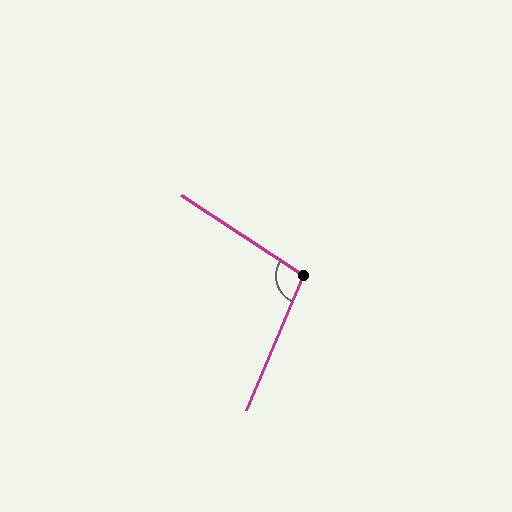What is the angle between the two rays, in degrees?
Approximately 100 degrees.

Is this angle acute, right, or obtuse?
It is obtuse.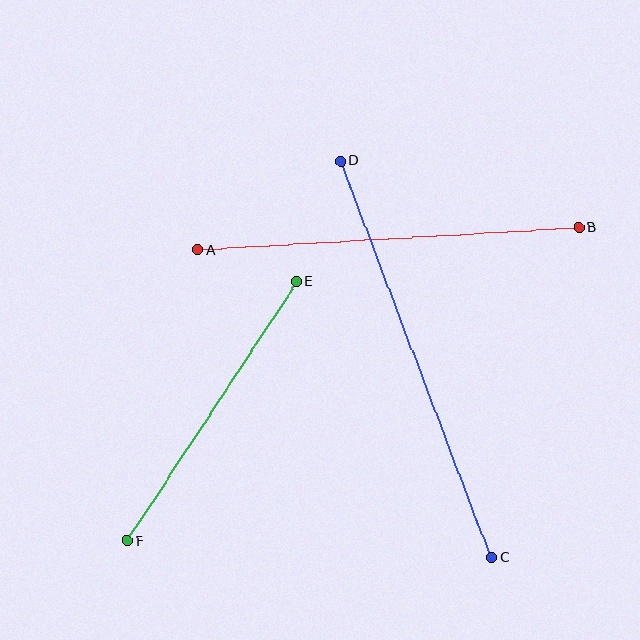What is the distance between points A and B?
The distance is approximately 382 pixels.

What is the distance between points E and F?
The distance is approximately 309 pixels.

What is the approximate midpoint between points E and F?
The midpoint is at approximately (212, 411) pixels.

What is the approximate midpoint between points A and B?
The midpoint is at approximately (388, 238) pixels.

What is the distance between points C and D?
The distance is approximately 424 pixels.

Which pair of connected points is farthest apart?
Points C and D are farthest apart.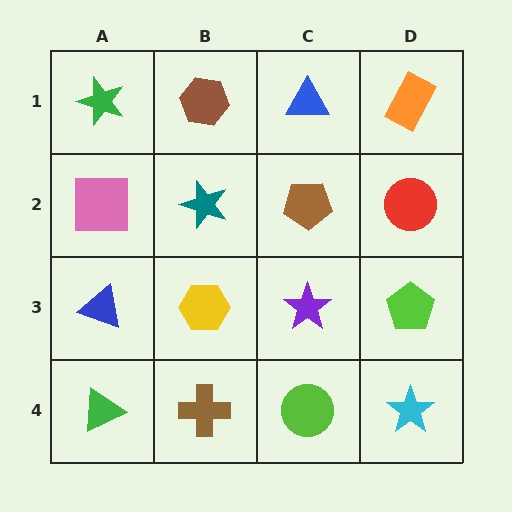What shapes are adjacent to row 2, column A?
A green star (row 1, column A), a blue triangle (row 3, column A), a teal star (row 2, column B).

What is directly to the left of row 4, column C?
A brown cross.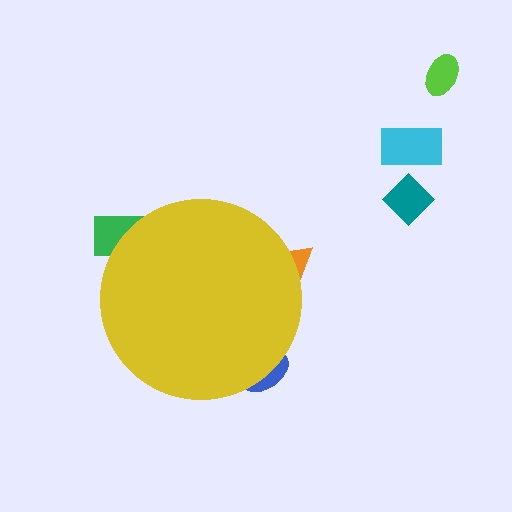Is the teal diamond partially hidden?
No, the teal diamond is fully visible.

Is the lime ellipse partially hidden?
No, the lime ellipse is fully visible.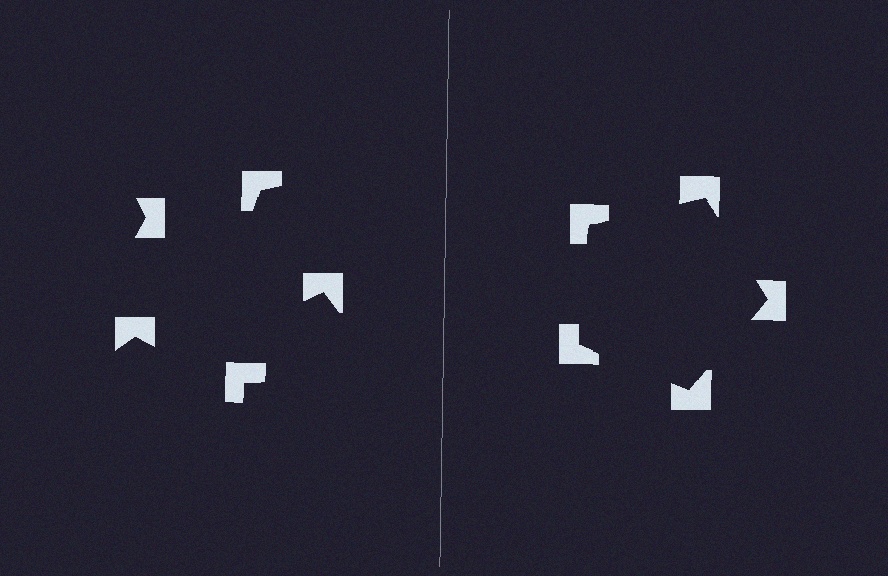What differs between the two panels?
The notched squares are positioned identically on both sides; only the wedge orientations differ. On the right they align to a pentagon; on the left they are misaligned.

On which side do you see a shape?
An illusory pentagon appears on the right side. On the left side the wedge cuts are rotated, so no coherent shape forms.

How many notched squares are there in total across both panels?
10 — 5 on each side.